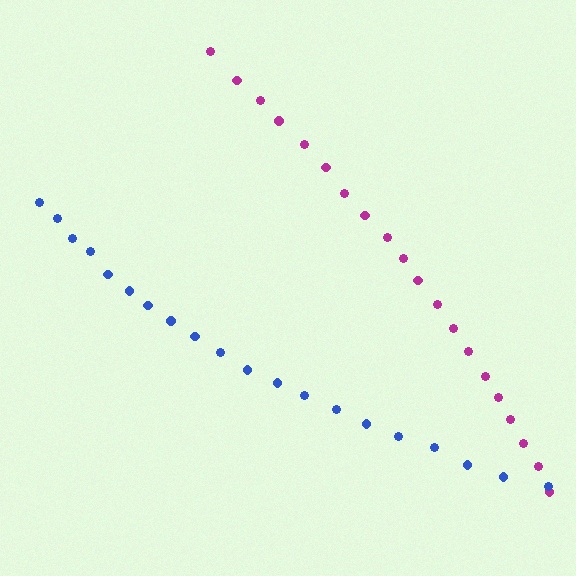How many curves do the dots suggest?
There are 2 distinct paths.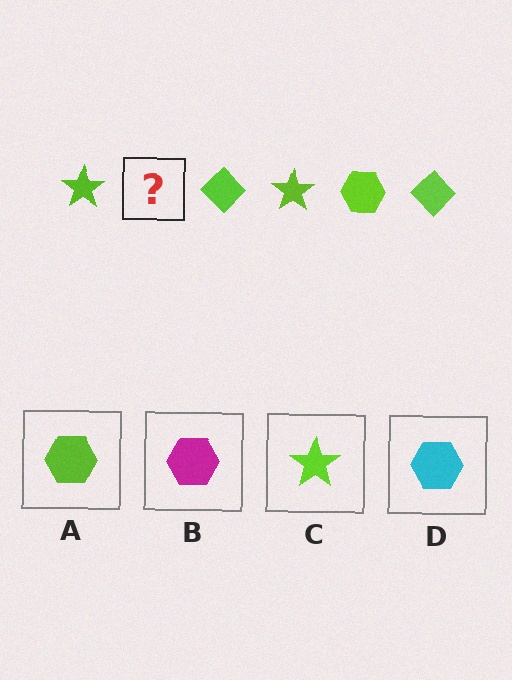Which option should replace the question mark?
Option A.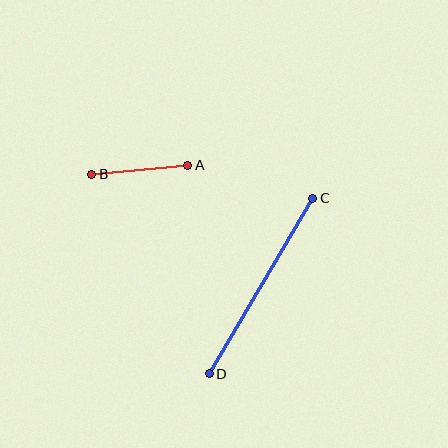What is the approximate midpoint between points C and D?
The midpoint is at approximately (261, 286) pixels.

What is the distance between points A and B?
The distance is approximately 96 pixels.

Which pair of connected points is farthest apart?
Points C and D are farthest apart.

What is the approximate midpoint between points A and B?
The midpoint is at approximately (140, 170) pixels.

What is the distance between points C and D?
The distance is approximately 204 pixels.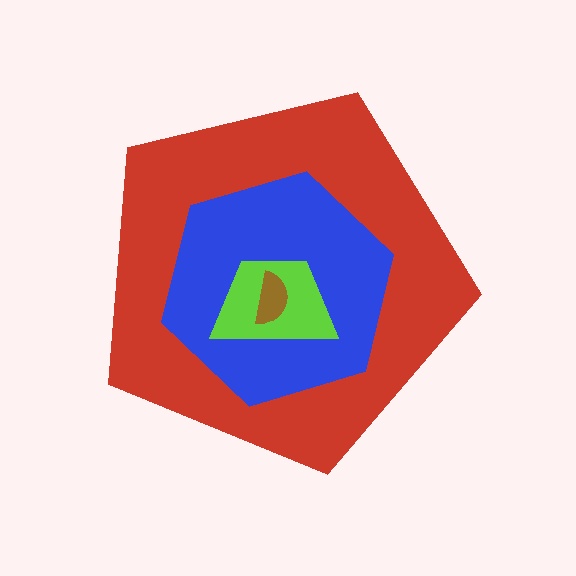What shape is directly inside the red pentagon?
The blue hexagon.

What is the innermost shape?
The brown semicircle.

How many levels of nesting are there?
4.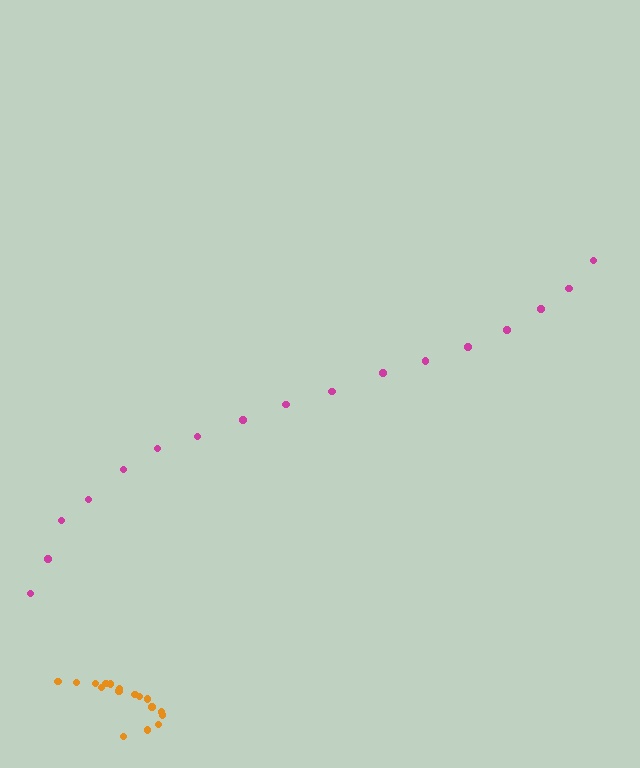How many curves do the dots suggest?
There are 2 distinct paths.